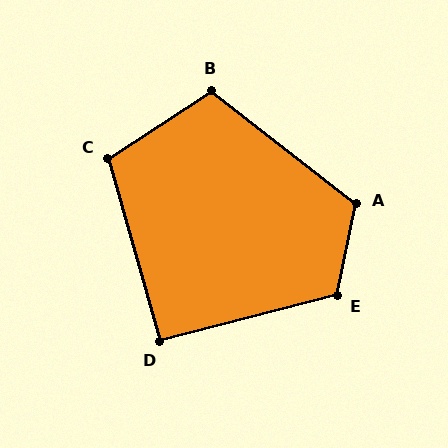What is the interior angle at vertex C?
Approximately 107 degrees (obtuse).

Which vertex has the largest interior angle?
A, at approximately 116 degrees.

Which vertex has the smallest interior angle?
D, at approximately 91 degrees.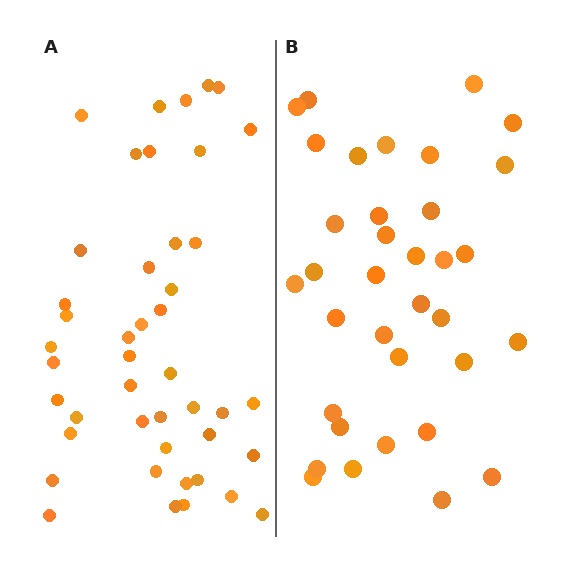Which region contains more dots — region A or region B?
Region A (the left region) has more dots.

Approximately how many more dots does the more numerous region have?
Region A has roughly 8 or so more dots than region B.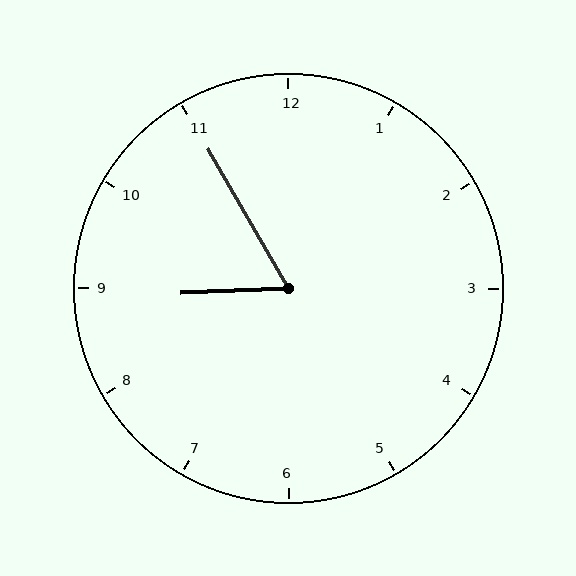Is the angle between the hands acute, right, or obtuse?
It is acute.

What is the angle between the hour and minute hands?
Approximately 62 degrees.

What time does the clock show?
8:55.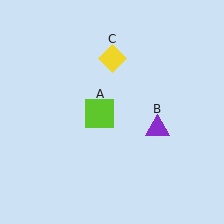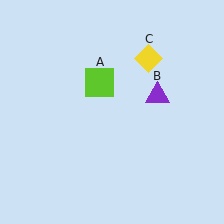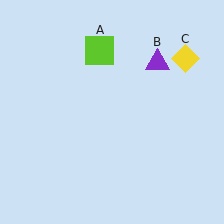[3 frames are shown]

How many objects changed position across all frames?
3 objects changed position: lime square (object A), purple triangle (object B), yellow diamond (object C).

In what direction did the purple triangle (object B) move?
The purple triangle (object B) moved up.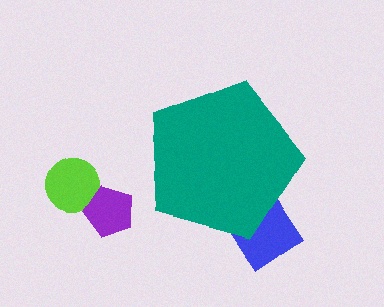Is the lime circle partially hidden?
No, the lime circle is fully visible.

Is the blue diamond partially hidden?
Yes, the blue diamond is partially hidden behind the teal pentagon.